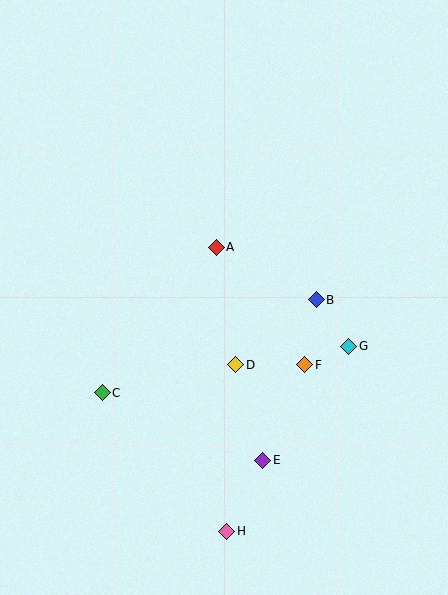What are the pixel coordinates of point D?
Point D is at (236, 365).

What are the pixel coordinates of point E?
Point E is at (263, 460).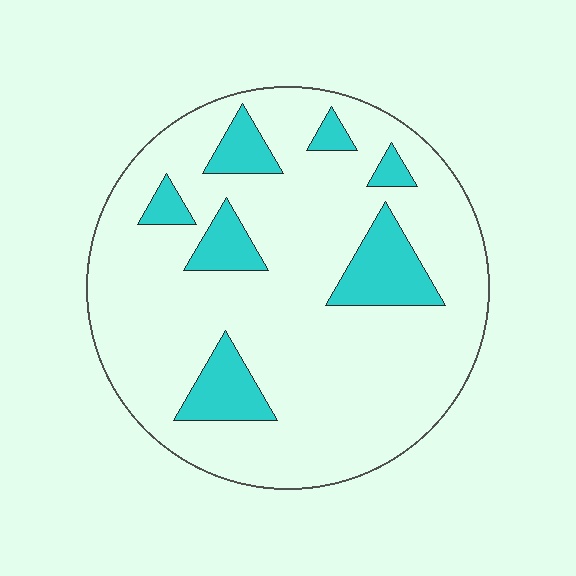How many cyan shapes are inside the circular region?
7.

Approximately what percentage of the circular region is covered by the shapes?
Approximately 15%.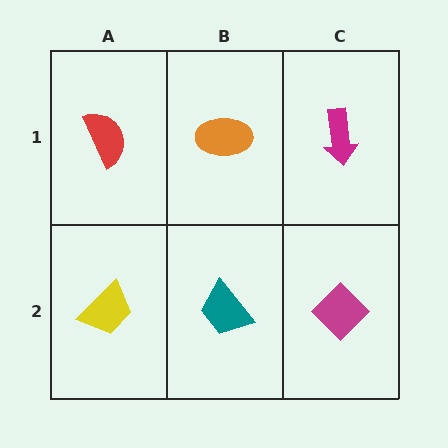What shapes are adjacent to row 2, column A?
A red semicircle (row 1, column A), a teal trapezoid (row 2, column B).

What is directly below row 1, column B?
A teal trapezoid.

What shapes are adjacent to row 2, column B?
An orange ellipse (row 1, column B), a yellow trapezoid (row 2, column A), a magenta diamond (row 2, column C).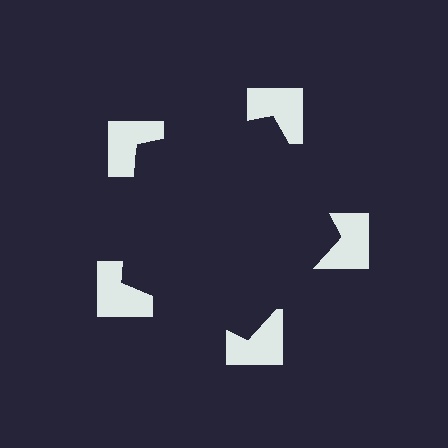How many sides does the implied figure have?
5 sides.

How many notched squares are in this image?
There are 5 — one at each vertex of the illusory pentagon.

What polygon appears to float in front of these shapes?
An illusory pentagon — its edges are inferred from the aligned wedge cuts in the notched squares, not physically drawn.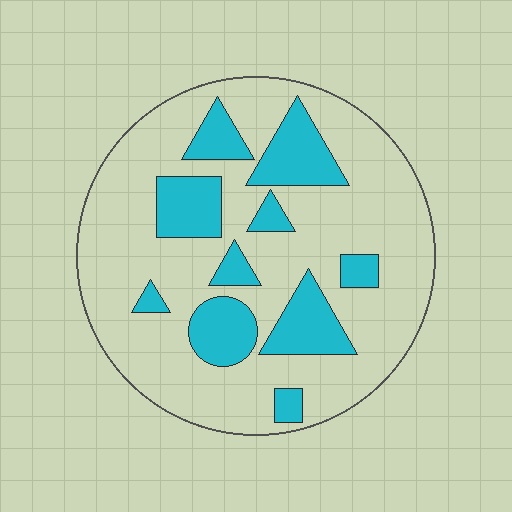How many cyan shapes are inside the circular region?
10.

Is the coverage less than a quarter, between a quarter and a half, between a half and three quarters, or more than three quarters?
Less than a quarter.